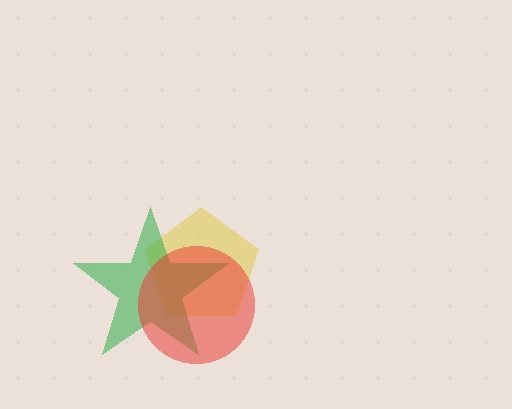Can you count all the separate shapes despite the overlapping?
Yes, there are 3 separate shapes.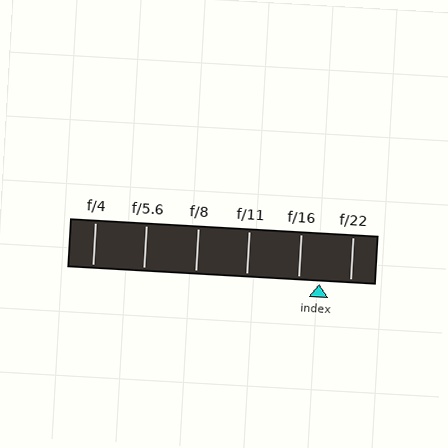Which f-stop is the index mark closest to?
The index mark is closest to f/16.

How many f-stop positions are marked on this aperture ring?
There are 6 f-stop positions marked.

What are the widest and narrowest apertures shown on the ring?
The widest aperture shown is f/4 and the narrowest is f/22.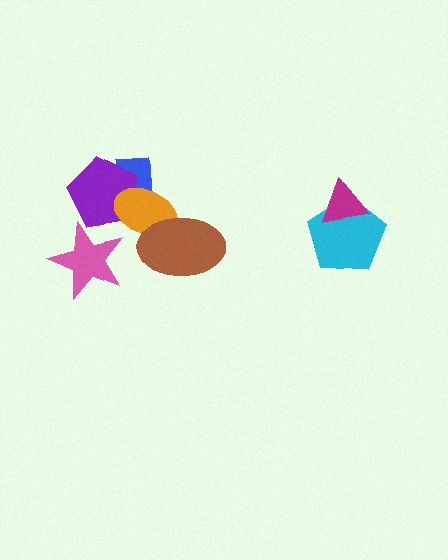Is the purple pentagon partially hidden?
Yes, it is partially covered by another shape.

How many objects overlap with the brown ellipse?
1 object overlaps with the brown ellipse.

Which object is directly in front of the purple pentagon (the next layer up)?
The orange ellipse is directly in front of the purple pentagon.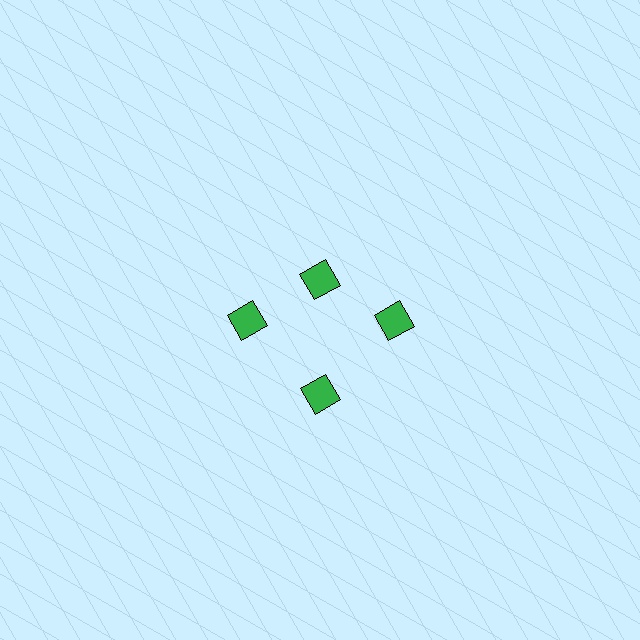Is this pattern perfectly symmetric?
No. The 4 green diamonds are arranged in a ring, but one element near the 12 o'clock position is pulled inward toward the center, breaking the 4-fold rotational symmetry.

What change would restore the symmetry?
The symmetry would be restored by moving it outward, back onto the ring so that all 4 diamonds sit at equal angles and equal distance from the center.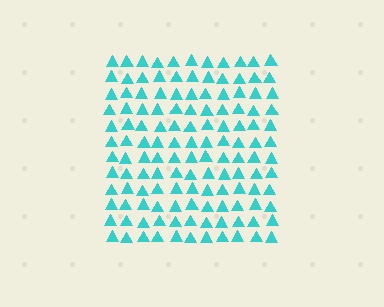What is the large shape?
The large shape is a square.